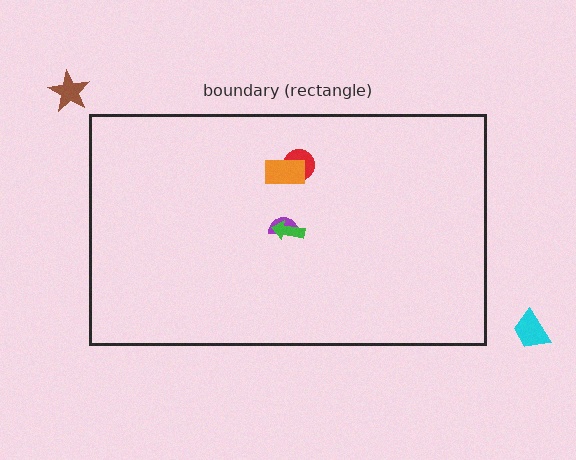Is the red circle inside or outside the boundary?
Inside.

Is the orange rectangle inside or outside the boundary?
Inside.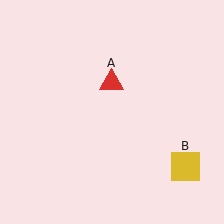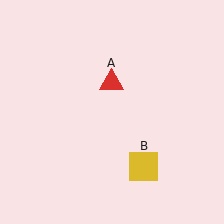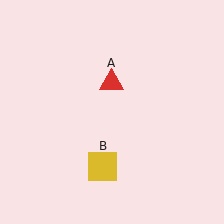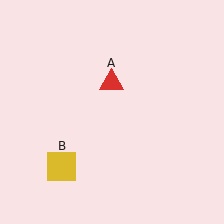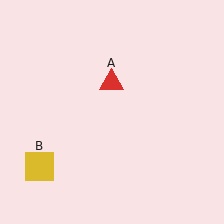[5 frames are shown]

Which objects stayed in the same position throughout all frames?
Red triangle (object A) remained stationary.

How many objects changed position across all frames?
1 object changed position: yellow square (object B).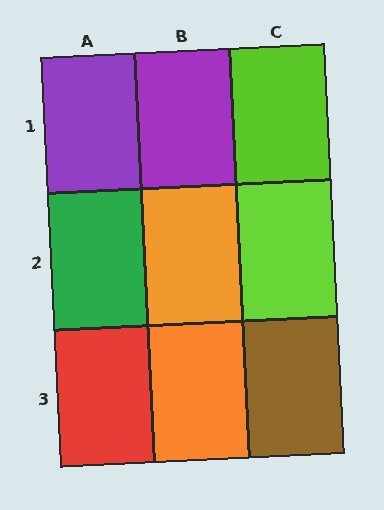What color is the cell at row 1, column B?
Purple.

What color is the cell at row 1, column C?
Lime.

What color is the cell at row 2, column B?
Orange.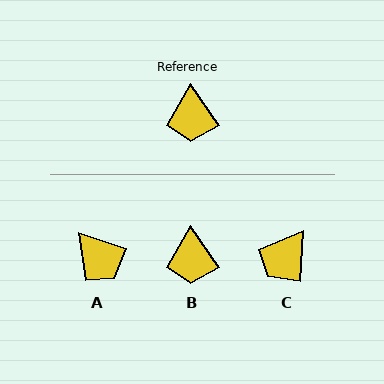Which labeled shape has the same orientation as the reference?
B.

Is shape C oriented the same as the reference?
No, it is off by about 38 degrees.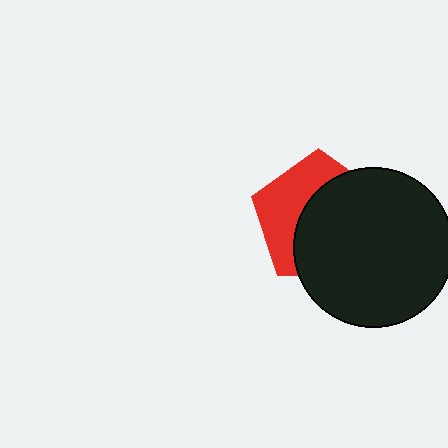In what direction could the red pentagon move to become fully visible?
The red pentagon could move left. That would shift it out from behind the black circle entirely.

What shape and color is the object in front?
The object in front is a black circle.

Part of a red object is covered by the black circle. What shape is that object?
It is a pentagon.